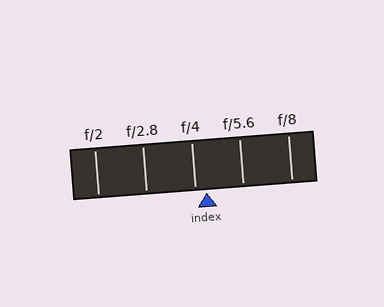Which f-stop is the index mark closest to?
The index mark is closest to f/4.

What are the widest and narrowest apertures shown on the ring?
The widest aperture shown is f/2 and the narrowest is f/8.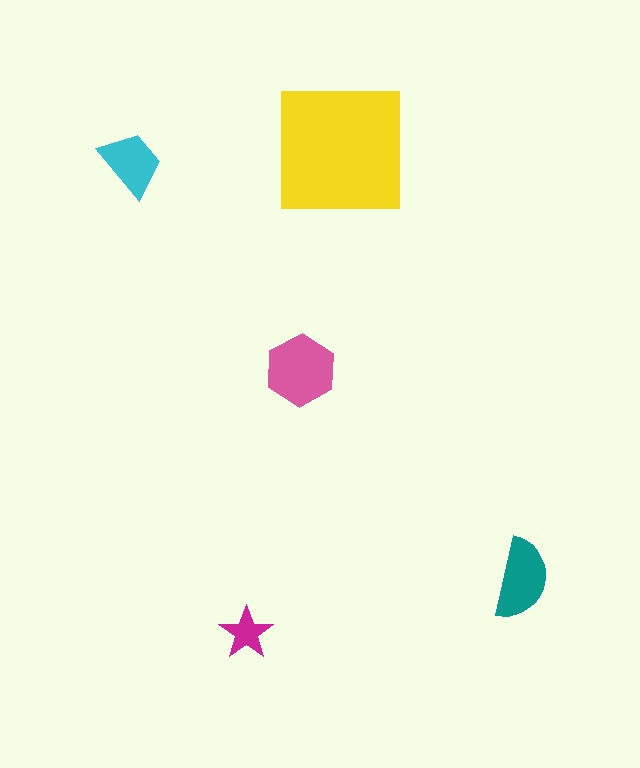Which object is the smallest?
The magenta star.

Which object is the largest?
The yellow square.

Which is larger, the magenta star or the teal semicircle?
The teal semicircle.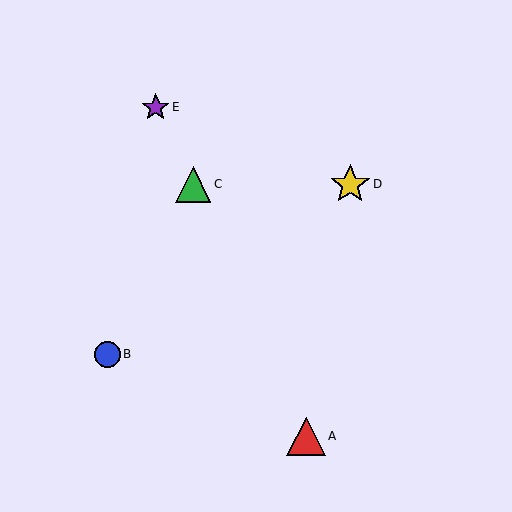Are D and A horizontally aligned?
No, D is at y≈184 and A is at y≈436.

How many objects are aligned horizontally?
2 objects (C, D) are aligned horizontally.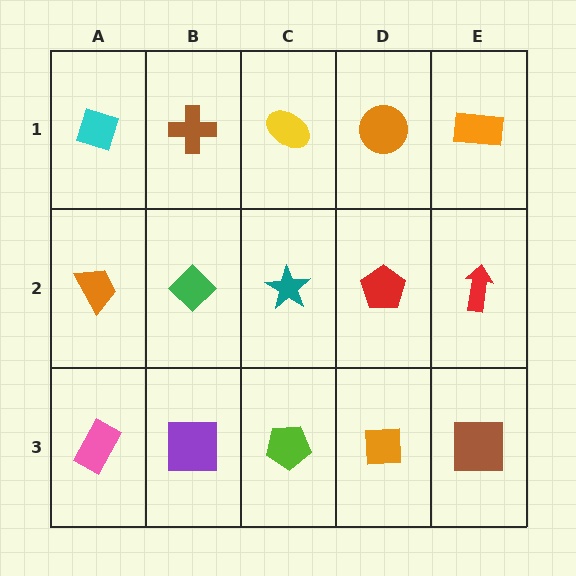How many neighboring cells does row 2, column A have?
3.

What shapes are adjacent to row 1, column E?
A red arrow (row 2, column E), an orange circle (row 1, column D).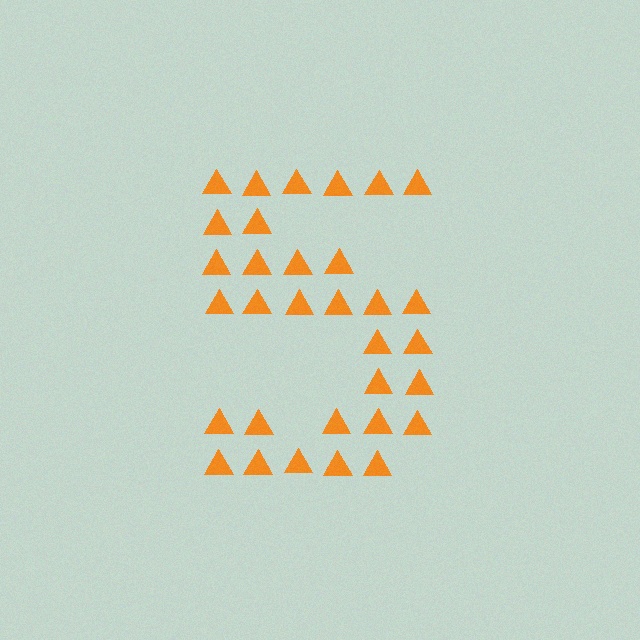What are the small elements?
The small elements are triangles.